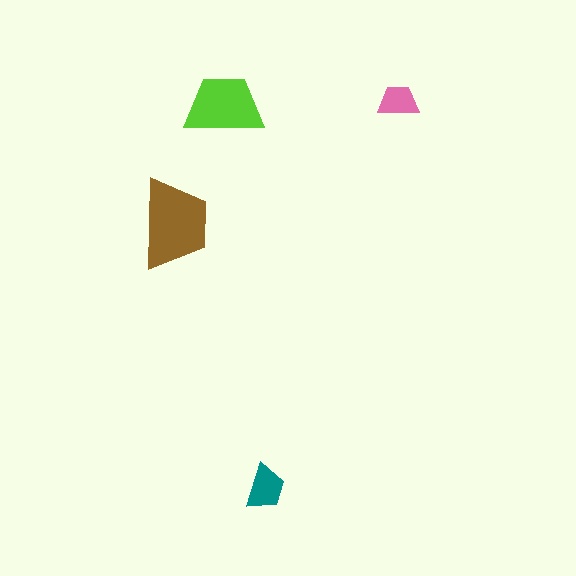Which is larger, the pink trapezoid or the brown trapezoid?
The brown one.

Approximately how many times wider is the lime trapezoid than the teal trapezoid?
About 1.5 times wider.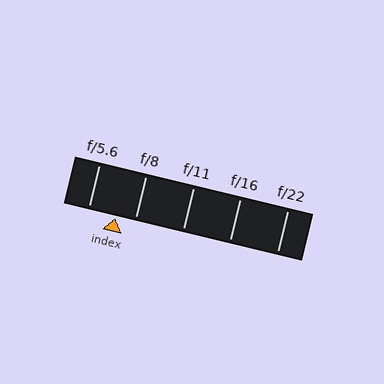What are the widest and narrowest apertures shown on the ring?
The widest aperture shown is f/5.6 and the narrowest is f/22.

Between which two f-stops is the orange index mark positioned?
The index mark is between f/5.6 and f/8.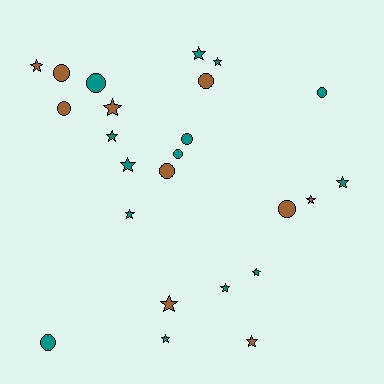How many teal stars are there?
There are 9 teal stars.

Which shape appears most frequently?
Star, with 14 objects.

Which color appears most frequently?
Teal, with 14 objects.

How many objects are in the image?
There are 24 objects.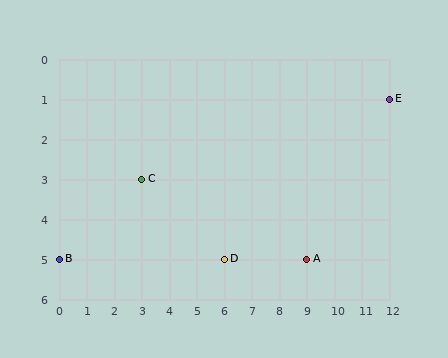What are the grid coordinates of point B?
Point B is at grid coordinates (0, 5).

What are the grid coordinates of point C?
Point C is at grid coordinates (3, 3).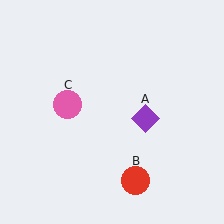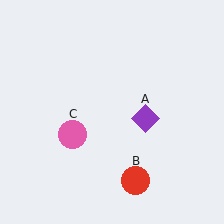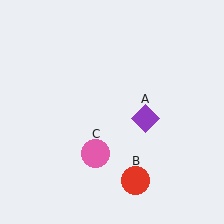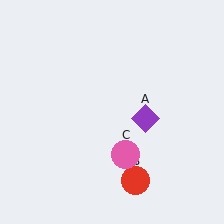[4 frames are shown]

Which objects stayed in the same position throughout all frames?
Purple diamond (object A) and red circle (object B) remained stationary.